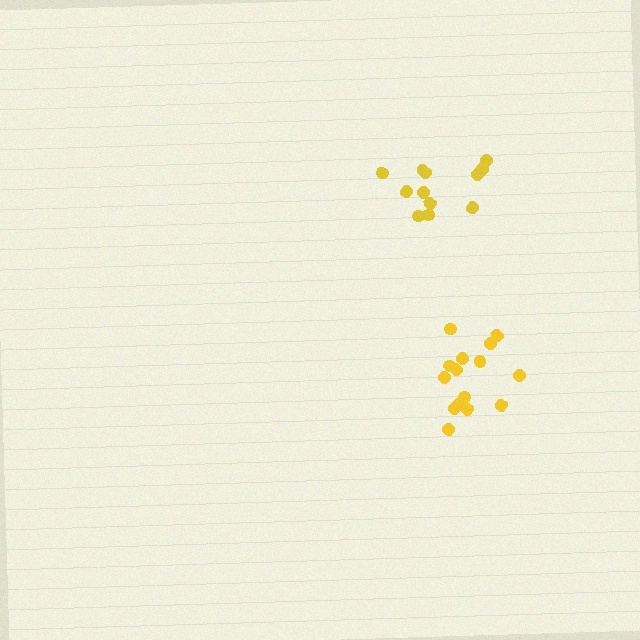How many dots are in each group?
Group 1: 12 dots, Group 2: 15 dots (27 total).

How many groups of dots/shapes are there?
There are 2 groups.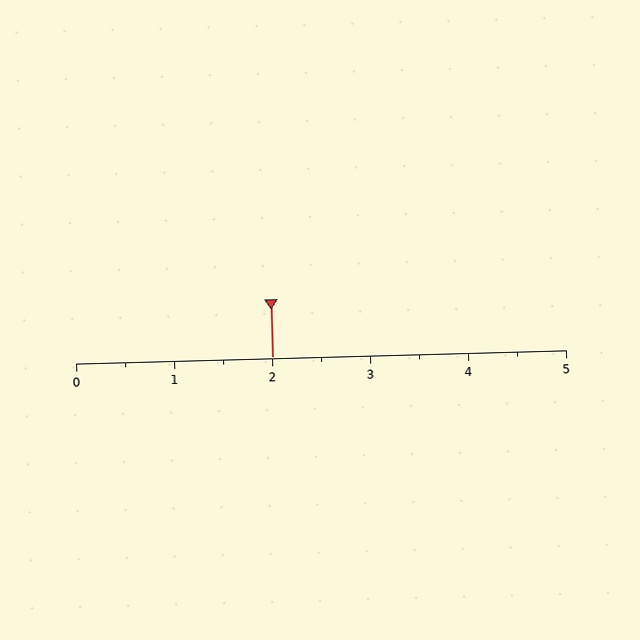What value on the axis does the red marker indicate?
The marker indicates approximately 2.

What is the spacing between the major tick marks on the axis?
The major ticks are spaced 1 apart.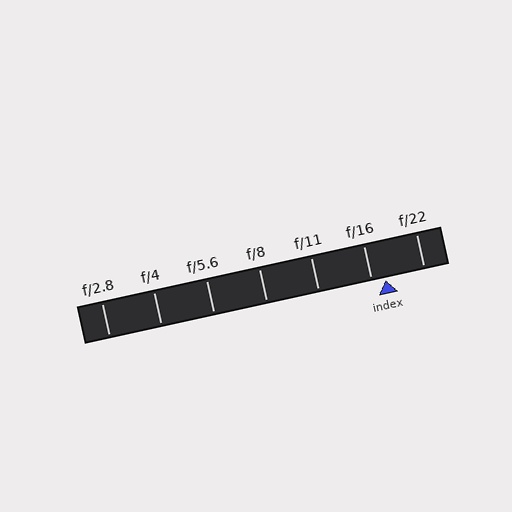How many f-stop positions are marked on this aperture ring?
There are 7 f-stop positions marked.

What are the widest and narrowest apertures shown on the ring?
The widest aperture shown is f/2.8 and the narrowest is f/22.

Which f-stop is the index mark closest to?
The index mark is closest to f/16.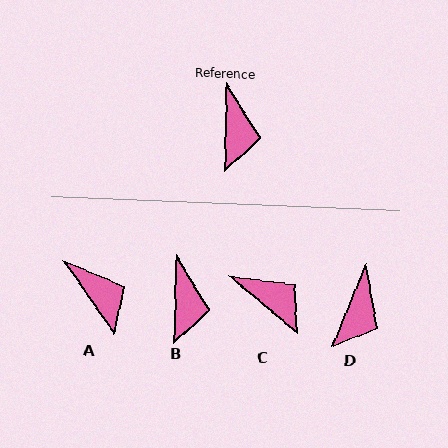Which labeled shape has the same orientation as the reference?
B.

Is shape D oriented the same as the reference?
No, it is off by about 21 degrees.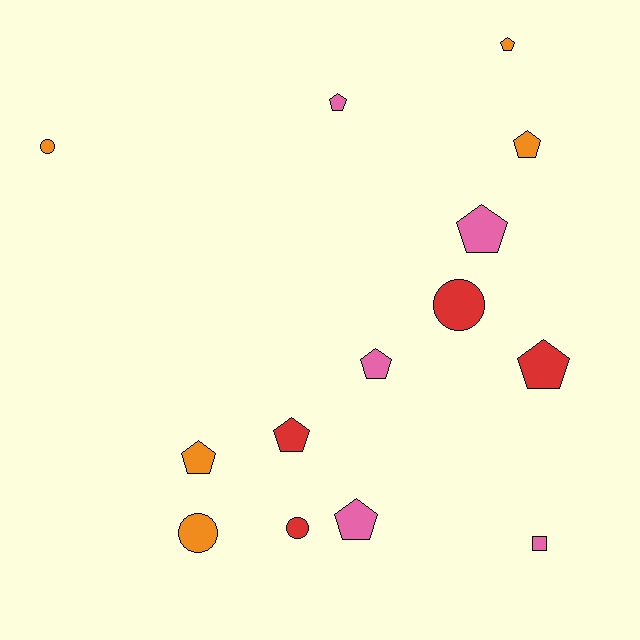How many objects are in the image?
There are 14 objects.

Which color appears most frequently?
Pink, with 5 objects.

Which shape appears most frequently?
Pentagon, with 9 objects.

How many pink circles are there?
There are no pink circles.